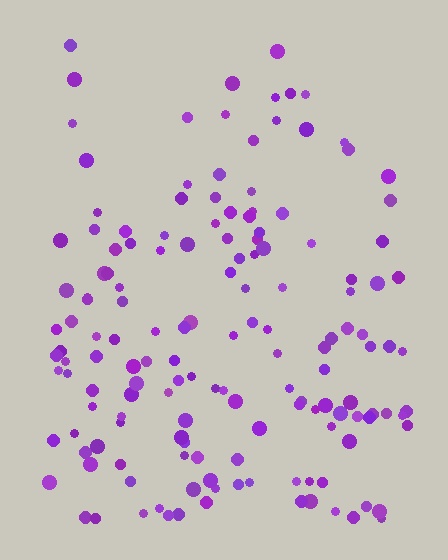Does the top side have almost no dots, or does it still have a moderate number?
Still a moderate number, just noticeably fewer than the bottom.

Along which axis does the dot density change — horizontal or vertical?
Vertical.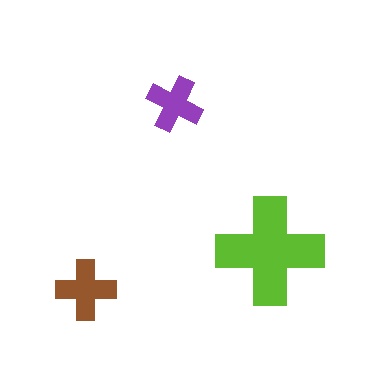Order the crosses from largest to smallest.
the lime one, the brown one, the purple one.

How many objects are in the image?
There are 3 objects in the image.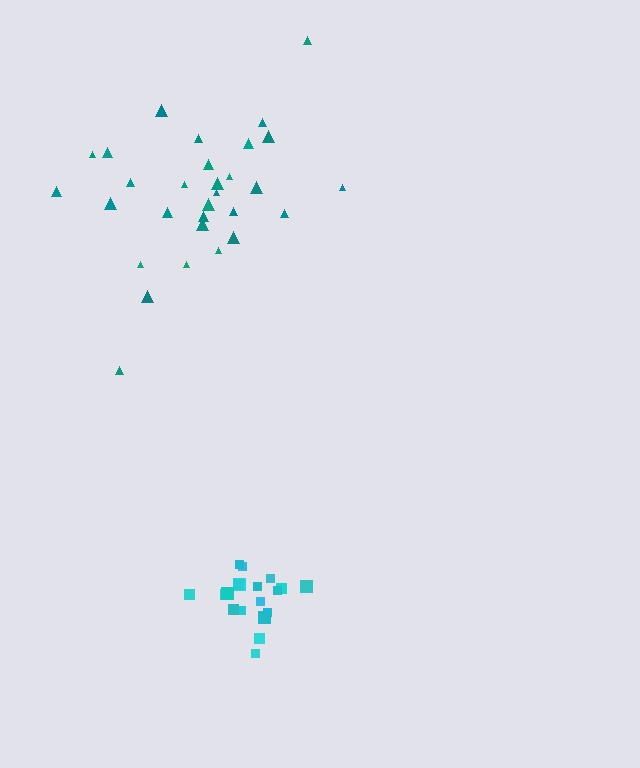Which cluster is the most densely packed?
Cyan.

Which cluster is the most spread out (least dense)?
Teal.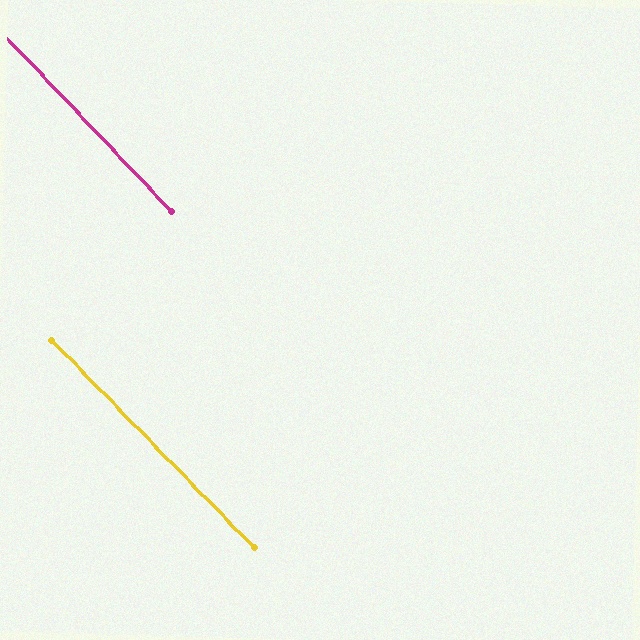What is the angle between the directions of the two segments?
Approximately 1 degree.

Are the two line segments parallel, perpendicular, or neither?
Parallel — their directions differ by only 0.7°.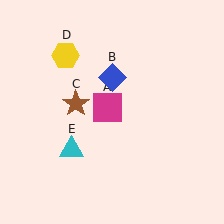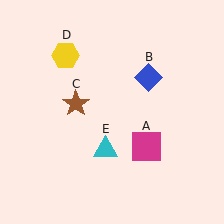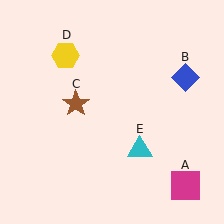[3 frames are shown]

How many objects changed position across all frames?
3 objects changed position: magenta square (object A), blue diamond (object B), cyan triangle (object E).